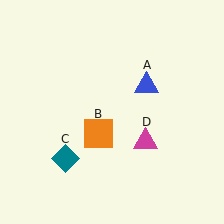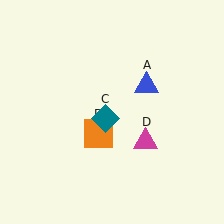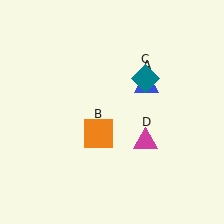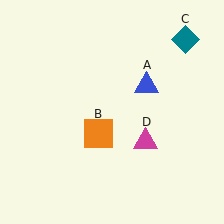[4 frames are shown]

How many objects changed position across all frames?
1 object changed position: teal diamond (object C).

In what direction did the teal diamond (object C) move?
The teal diamond (object C) moved up and to the right.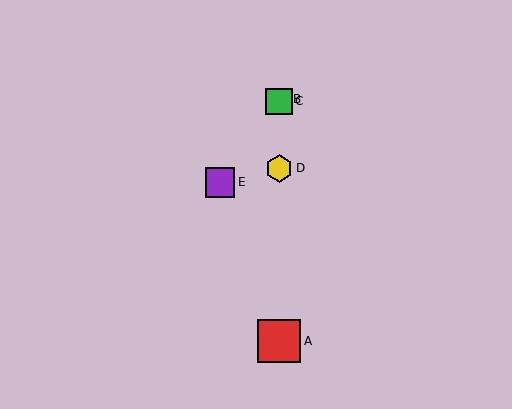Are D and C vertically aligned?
Yes, both are at x≈279.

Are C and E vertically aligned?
No, C is at x≈279 and E is at x≈220.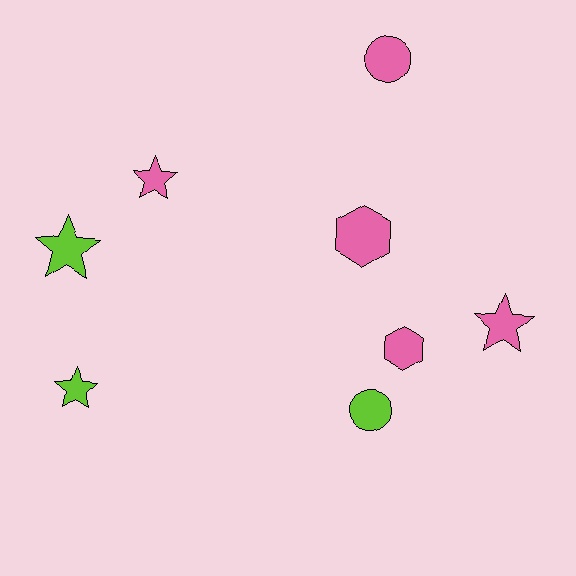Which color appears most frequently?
Pink, with 5 objects.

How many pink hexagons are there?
There are 2 pink hexagons.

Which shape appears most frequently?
Star, with 4 objects.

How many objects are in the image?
There are 8 objects.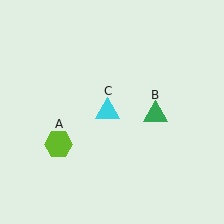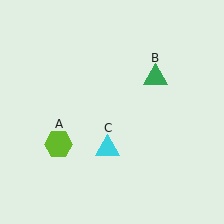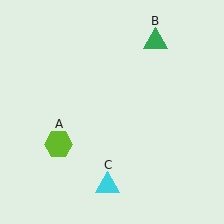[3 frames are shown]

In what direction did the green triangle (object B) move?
The green triangle (object B) moved up.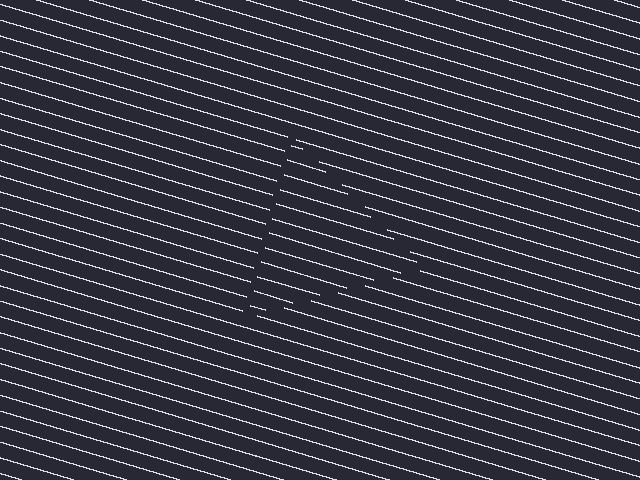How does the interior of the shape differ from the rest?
The interior of the shape contains the same grating, shifted by half a period — the contour is defined by the phase discontinuity where line-ends from the inner and outer gratings abut.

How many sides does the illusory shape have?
3 sides — the line-ends trace a triangle.